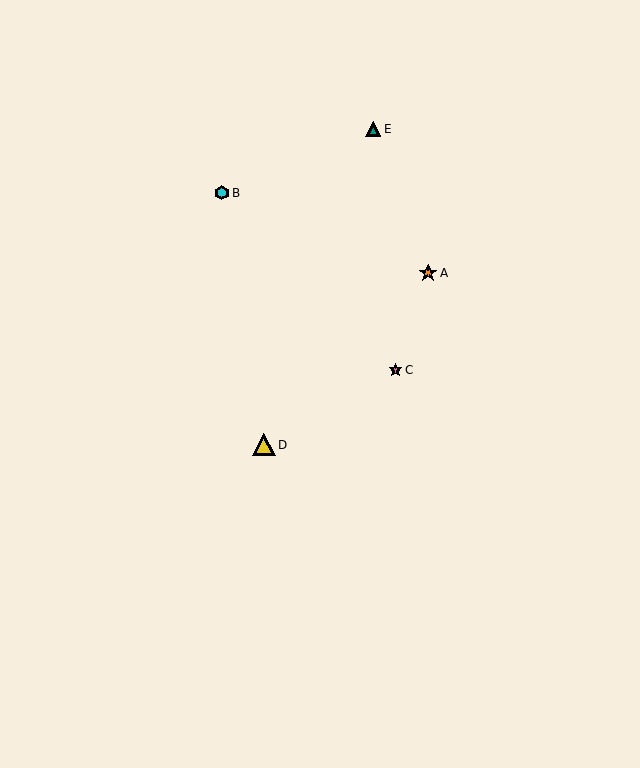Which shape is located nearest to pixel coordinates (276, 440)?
The yellow triangle (labeled D) at (264, 445) is nearest to that location.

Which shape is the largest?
The yellow triangle (labeled D) is the largest.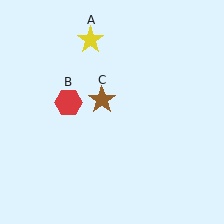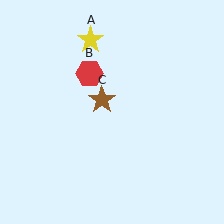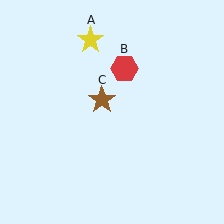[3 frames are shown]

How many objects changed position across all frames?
1 object changed position: red hexagon (object B).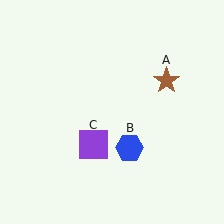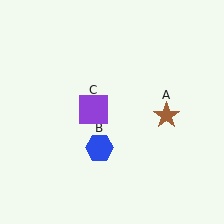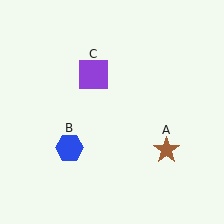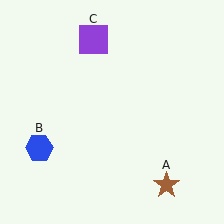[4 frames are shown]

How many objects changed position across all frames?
3 objects changed position: brown star (object A), blue hexagon (object B), purple square (object C).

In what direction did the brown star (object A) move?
The brown star (object A) moved down.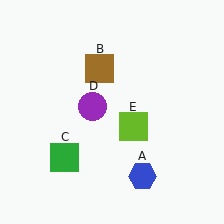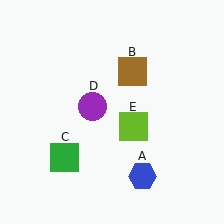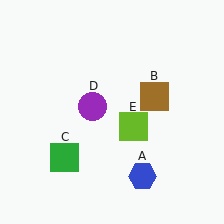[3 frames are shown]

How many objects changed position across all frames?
1 object changed position: brown square (object B).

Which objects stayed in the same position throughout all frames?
Blue hexagon (object A) and green square (object C) and purple circle (object D) and lime square (object E) remained stationary.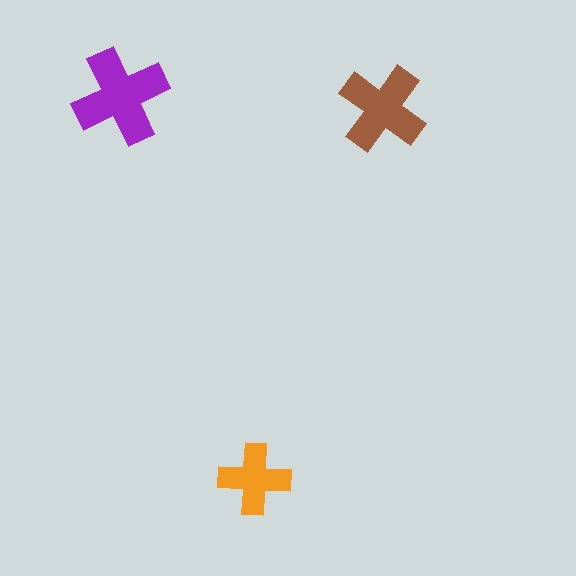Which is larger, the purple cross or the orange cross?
The purple one.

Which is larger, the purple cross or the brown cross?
The purple one.